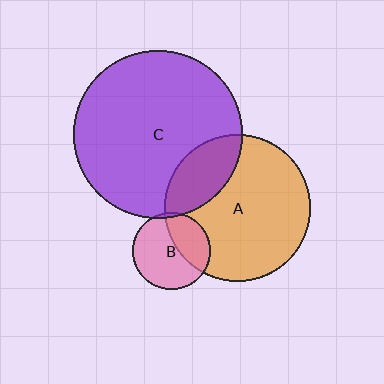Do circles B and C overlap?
Yes.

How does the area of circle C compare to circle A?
Approximately 1.3 times.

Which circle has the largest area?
Circle C (purple).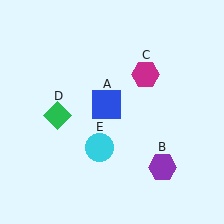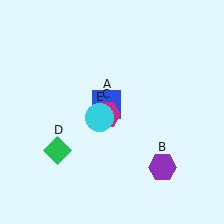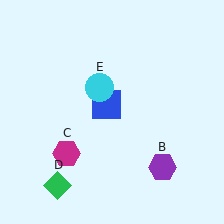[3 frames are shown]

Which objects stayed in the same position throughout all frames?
Blue square (object A) and purple hexagon (object B) remained stationary.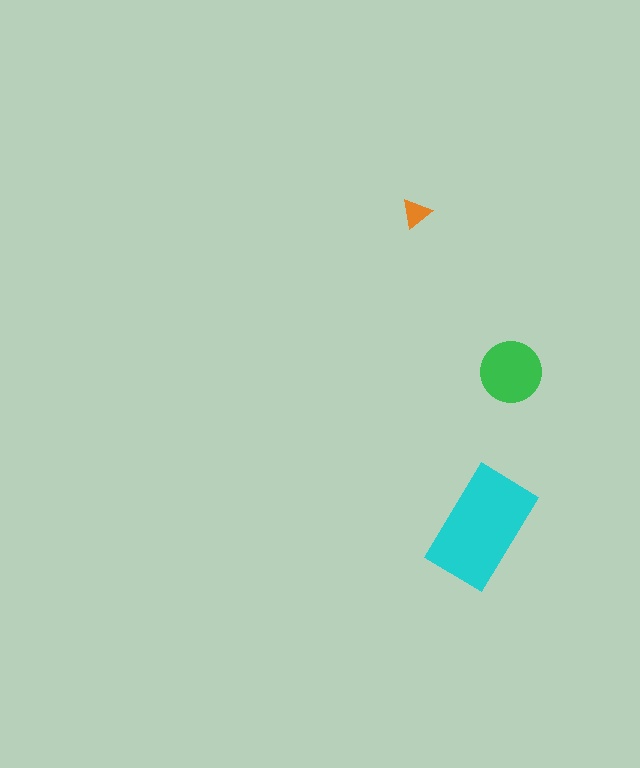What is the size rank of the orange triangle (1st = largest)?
3rd.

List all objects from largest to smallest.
The cyan rectangle, the green circle, the orange triangle.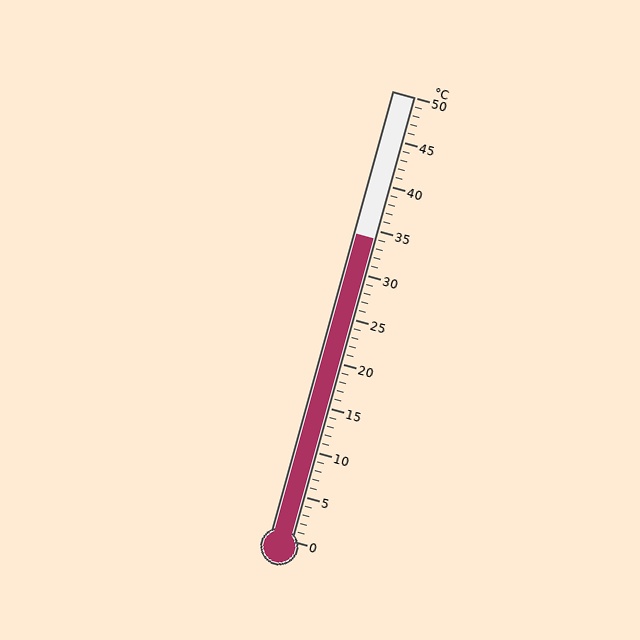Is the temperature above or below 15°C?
The temperature is above 15°C.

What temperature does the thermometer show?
The thermometer shows approximately 34°C.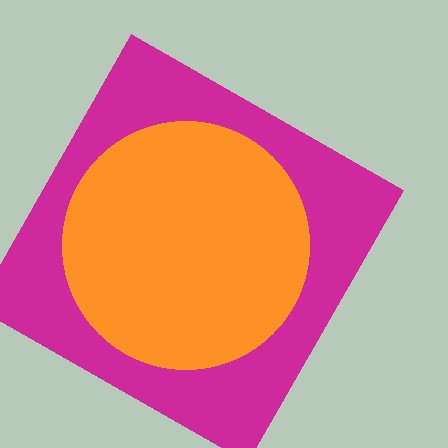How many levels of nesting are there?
2.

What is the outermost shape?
The magenta square.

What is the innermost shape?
The orange circle.